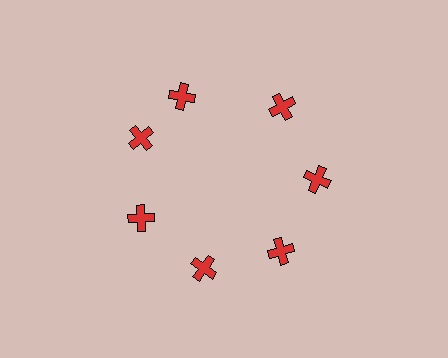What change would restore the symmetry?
The symmetry would be restored by rotating it back into even spacing with its neighbors so that all 7 crosses sit at equal angles and equal distance from the center.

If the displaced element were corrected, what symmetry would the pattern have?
It would have 7-fold rotational symmetry — the pattern would map onto itself every 51 degrees.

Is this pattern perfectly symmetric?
No. The 7 red crosses are arranged in a ring, but one element near the 12 o'clock position is rotated out of alignment along the ring, breaking the 7-fold rotational symmetry.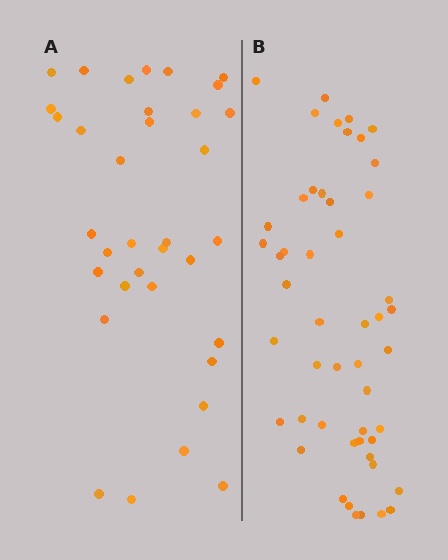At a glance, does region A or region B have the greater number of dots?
Region B (the right region) has more dots.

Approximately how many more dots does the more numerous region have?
Region B has approximately 15 more dots than region A.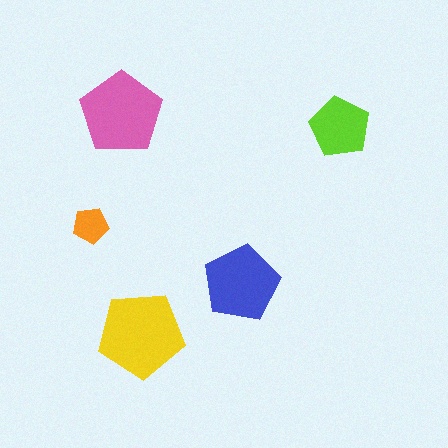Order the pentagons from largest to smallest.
the yellow one, the pink one, the blue one, the lime one, the orange one.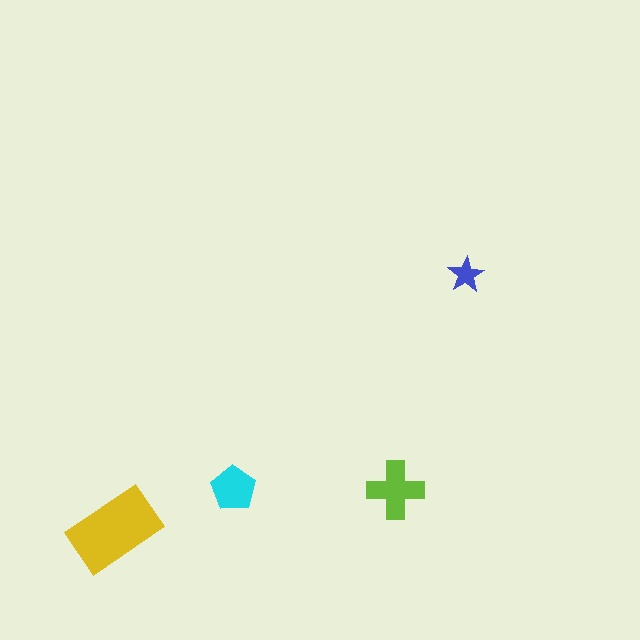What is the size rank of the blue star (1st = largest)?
4th.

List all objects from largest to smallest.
The yellow rectangle, the lime cross, the cyan pentagon, the blue star.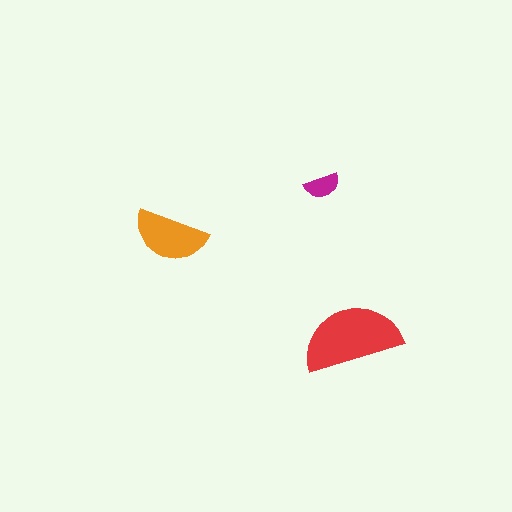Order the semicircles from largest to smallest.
the red one, the orange one, the magenta one.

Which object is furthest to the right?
The red semicircle is rightmost.